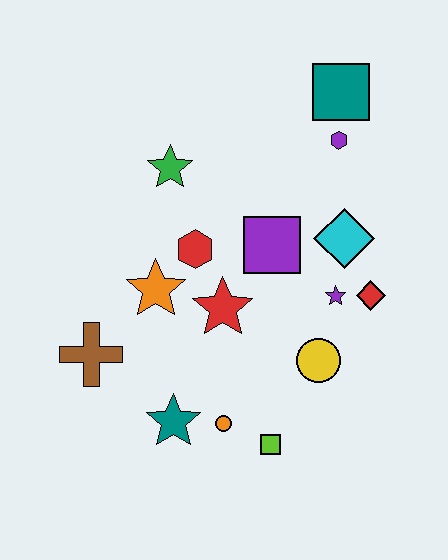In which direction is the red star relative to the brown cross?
The red star is to the right of the brown cross.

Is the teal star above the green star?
No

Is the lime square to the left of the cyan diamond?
Yes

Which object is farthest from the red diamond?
The brown cross is farthest from the red diamond.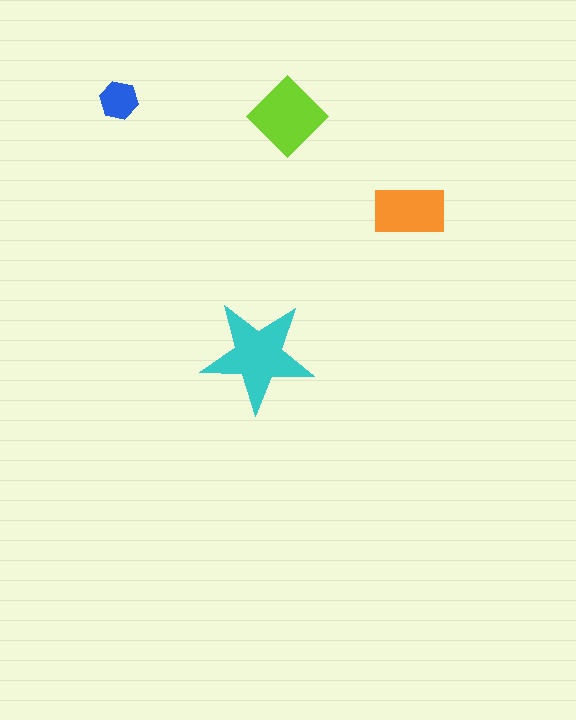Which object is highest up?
The blue hexagon is topmost.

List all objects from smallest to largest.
The blue hexagon, the orange rectangle, the lime diamond, the cyan star.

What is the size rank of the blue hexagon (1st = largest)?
4th.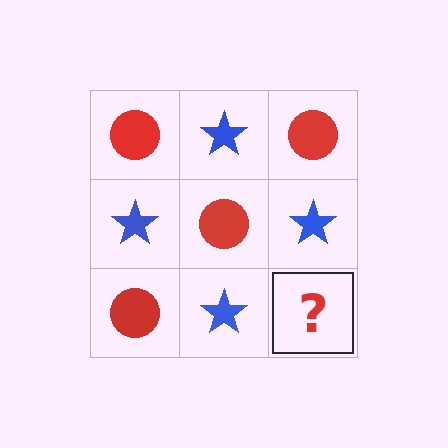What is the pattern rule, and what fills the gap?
The rule is that it alternates red circle and blue star in a checkerboard pattern. The gap should be filled with a red circle.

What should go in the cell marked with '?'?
The missing cell should contain a red circle.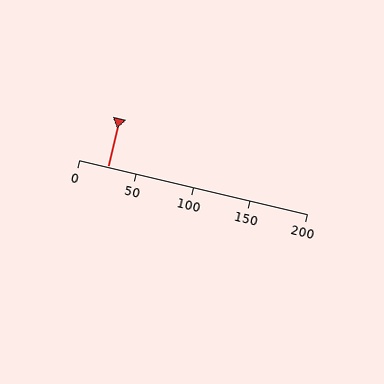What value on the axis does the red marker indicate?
The marker indicates approximately 25.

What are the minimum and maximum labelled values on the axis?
The axis runs from 0 to 200.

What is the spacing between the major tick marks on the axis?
The major ticks are spaced 50 apart.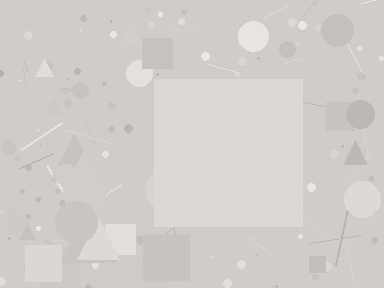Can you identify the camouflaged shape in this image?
The camouflaged shape is a square.